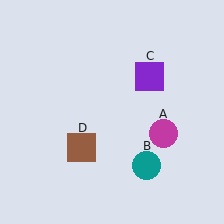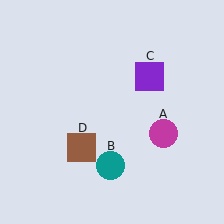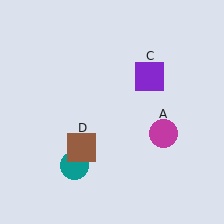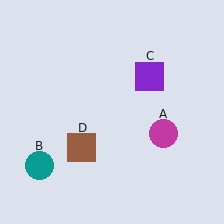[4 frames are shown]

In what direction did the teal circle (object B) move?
The teal circle (object B) moved left.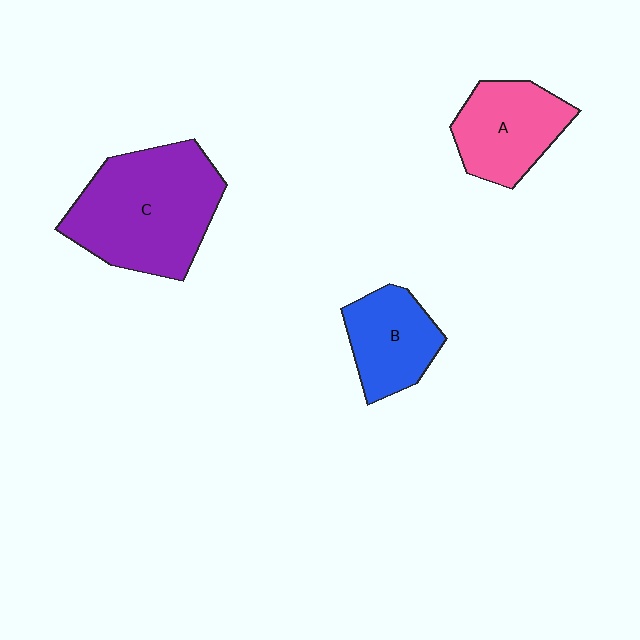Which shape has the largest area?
Shape C (purple).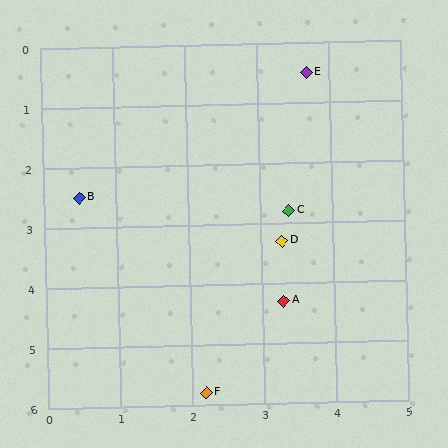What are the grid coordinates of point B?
Point B is at approximately (0.5, 2.5).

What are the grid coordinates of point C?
Point C is at approximately (3.4, 2.8).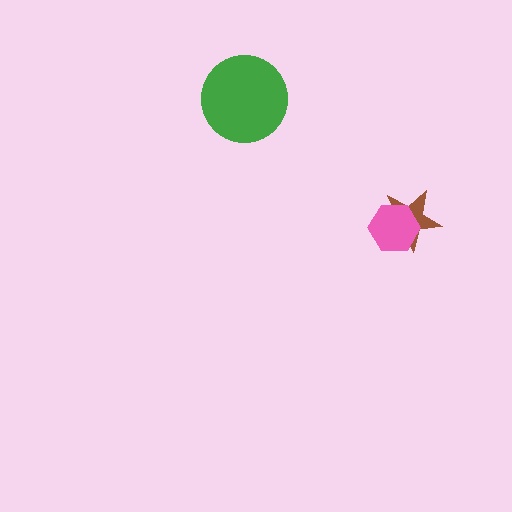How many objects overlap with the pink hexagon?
1 object overlaps with the pink hexagon.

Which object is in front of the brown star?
The pink hexagon is in front of the brown star.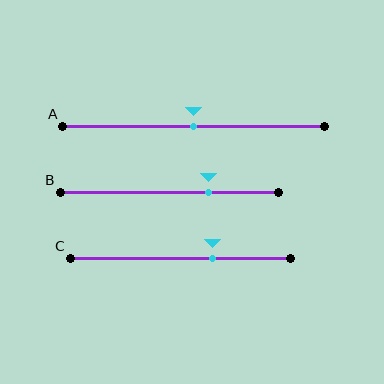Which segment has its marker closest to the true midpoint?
Segment A has its marker closest to the true midpoint.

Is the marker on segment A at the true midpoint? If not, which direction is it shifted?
Yes, the marker on segment A is at the true midpoint.